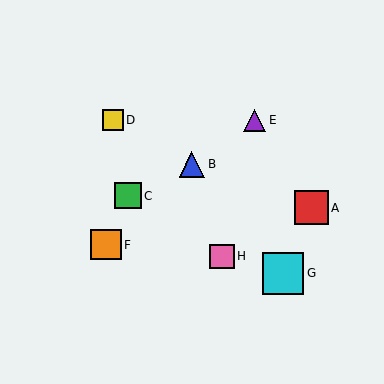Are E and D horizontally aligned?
Yes, both are at y≈120.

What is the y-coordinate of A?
Object A is at y≈208.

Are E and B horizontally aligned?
No, E is at y≈120 and B is at y≈164.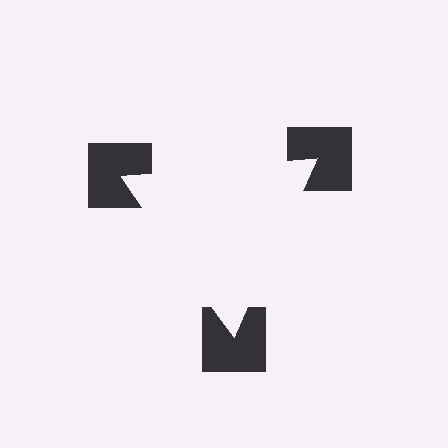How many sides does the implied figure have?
3 sides.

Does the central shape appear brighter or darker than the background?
It typically appears slightly brighter than the background, even though no actual brightness change is drawn.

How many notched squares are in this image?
There are 3 — one at each vertex of the illusory triangle.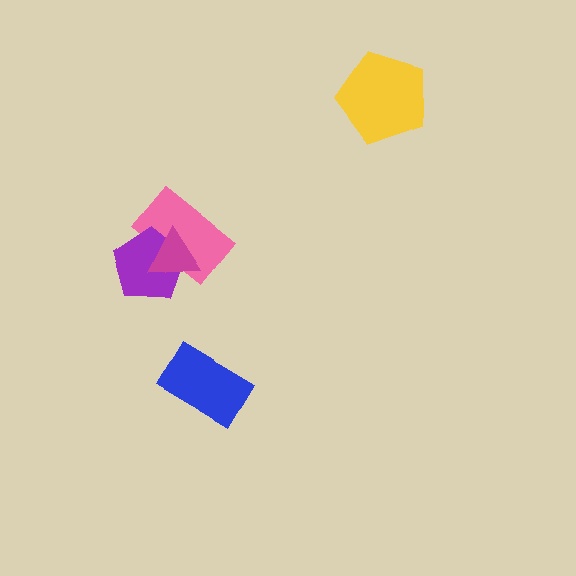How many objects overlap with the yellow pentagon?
0 objects overlap with the yellow pentagon.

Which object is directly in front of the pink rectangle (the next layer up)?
The purple pentagon is directly in front of the pink rectangle.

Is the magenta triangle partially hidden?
No, no other shape covers it.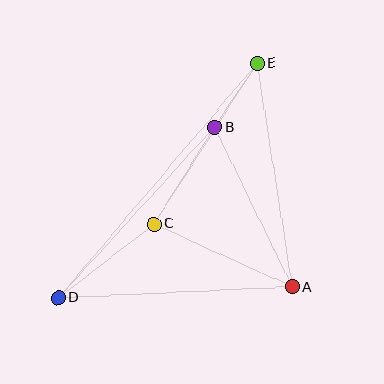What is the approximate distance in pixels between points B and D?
The distance between B and D is approximately 231 pixels.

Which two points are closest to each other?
Points B and E are closest to each other.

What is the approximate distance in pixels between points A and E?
The distance between A and E is approximately 226 pixels.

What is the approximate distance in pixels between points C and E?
The distance between C and E is approximately 191 pixels.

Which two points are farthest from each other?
Points D and E are farthest from each other.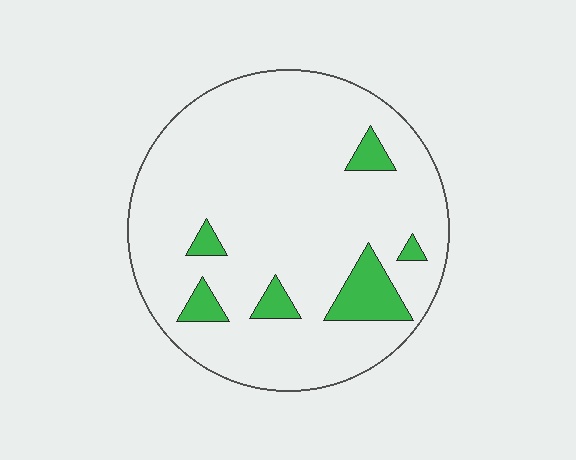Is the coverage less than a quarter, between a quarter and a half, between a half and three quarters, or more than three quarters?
Less than a quarter.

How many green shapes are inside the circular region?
6.